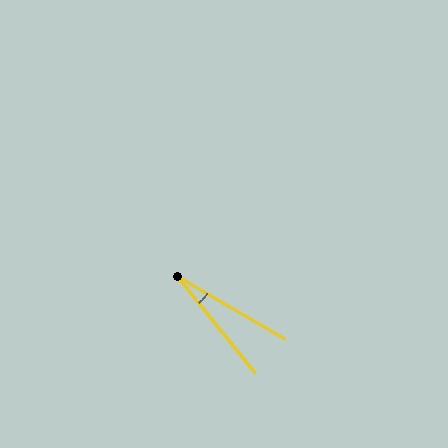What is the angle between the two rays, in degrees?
Approximately 21 degrees.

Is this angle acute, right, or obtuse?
It is acute.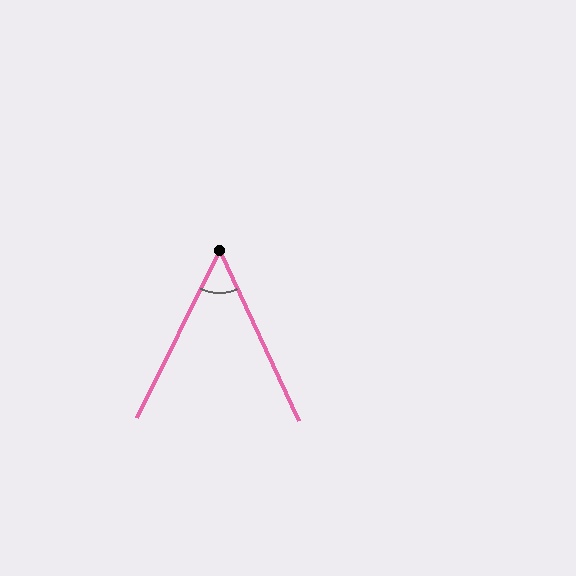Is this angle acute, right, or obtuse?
It is acute.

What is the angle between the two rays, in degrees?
Approximately 51 degrees.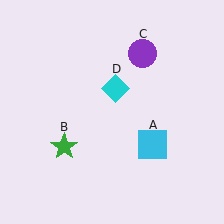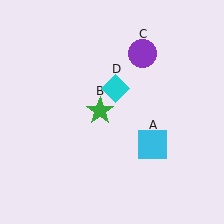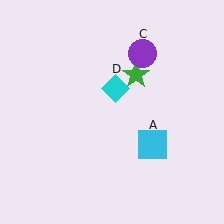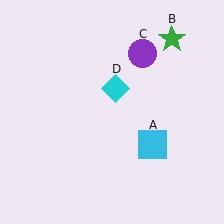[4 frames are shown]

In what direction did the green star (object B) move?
The green star (object B) moved up and to the right.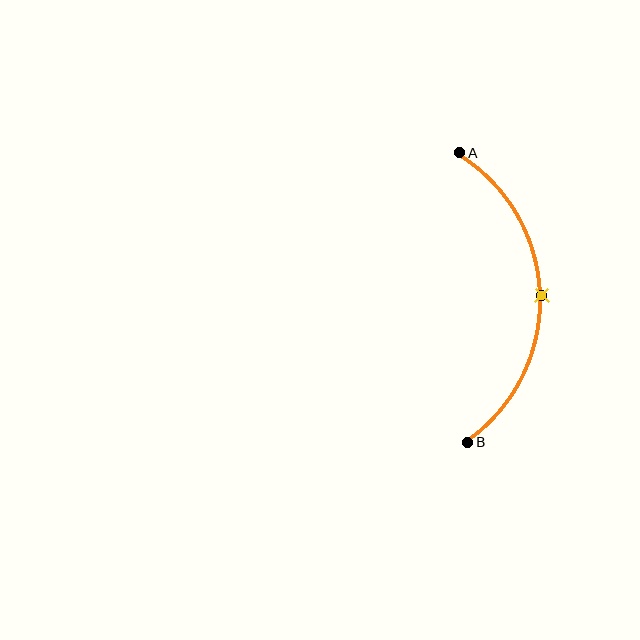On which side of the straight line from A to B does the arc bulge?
The arc bulges to the right of the straight line connecting A and B.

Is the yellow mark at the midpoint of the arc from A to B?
Yes. The yellow mark lies on the arc at equal arc-length from both A and B — it is the arc midpoint.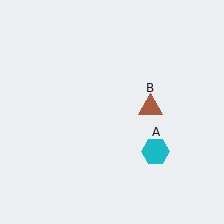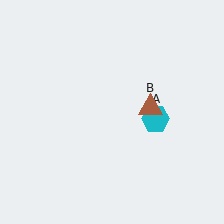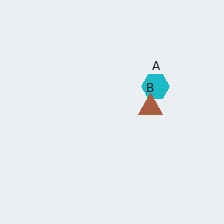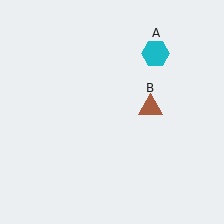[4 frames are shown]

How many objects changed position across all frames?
1 object changed position: cyan hexagon (object A).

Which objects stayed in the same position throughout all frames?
Brown triangle (object B) remained stationary.